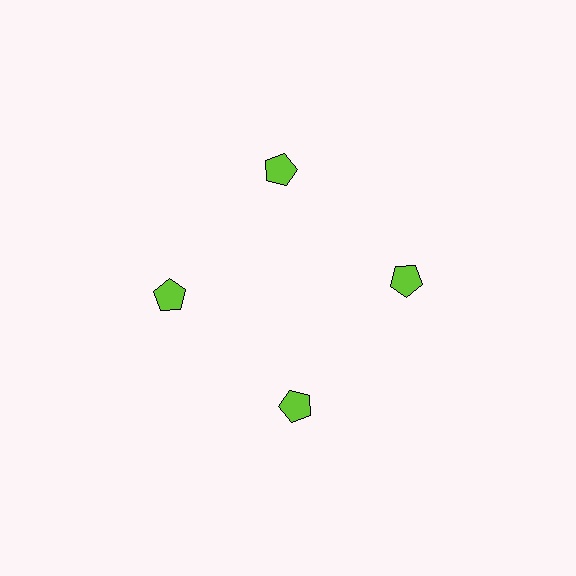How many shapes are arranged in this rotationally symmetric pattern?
There are 4 shapes, arranged in 4 groups of 1.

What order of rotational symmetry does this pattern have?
This pattern has 4-fold rotational symmetry.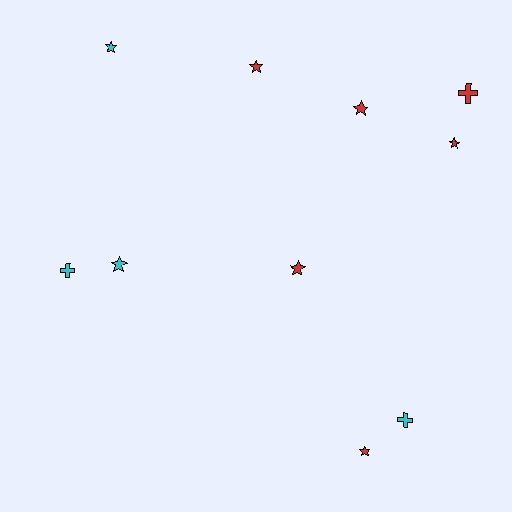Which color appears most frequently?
Red, with 6 objects.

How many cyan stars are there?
There are 2 cyan stars.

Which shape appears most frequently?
Star, with 7 objects.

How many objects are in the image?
There are 10 objects.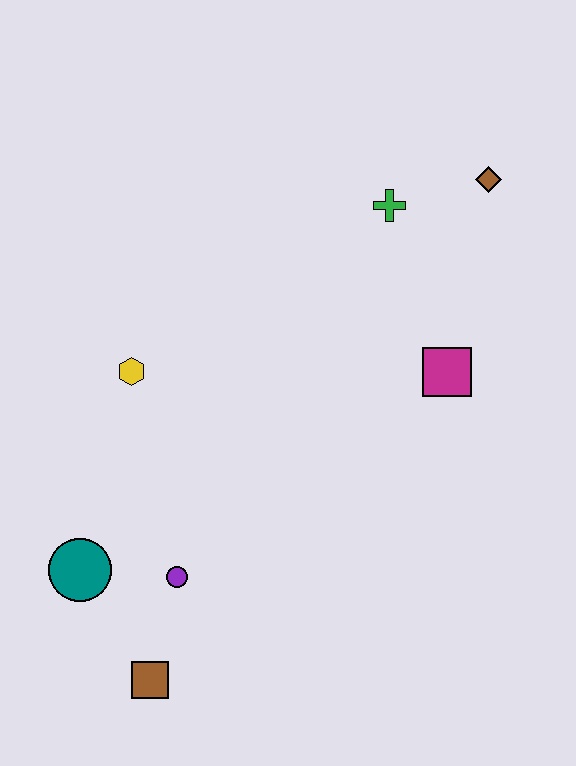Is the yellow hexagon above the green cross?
No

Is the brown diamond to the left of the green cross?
No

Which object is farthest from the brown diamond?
The brown square is farthest from the brown diamond.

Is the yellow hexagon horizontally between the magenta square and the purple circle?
No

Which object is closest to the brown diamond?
The green cross is closest to the brown diamond.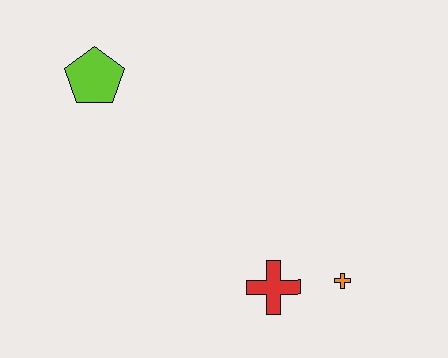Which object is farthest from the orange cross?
The lime pentagon is farthest from the orange cross.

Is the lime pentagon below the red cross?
No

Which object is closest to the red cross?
The orange cross is closest to the red cross.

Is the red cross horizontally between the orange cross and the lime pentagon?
Yes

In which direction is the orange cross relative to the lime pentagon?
The orange cross is to the right of the lime pentagon.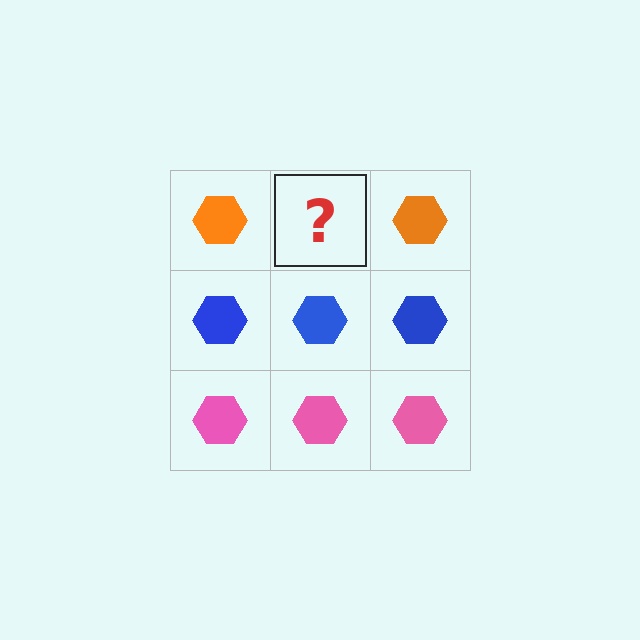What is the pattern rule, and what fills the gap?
The rule is that each row has a consistent color. The gap should be filled with an orange hexagon.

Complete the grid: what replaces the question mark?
The question mark should be replaced with an orange hexagon.